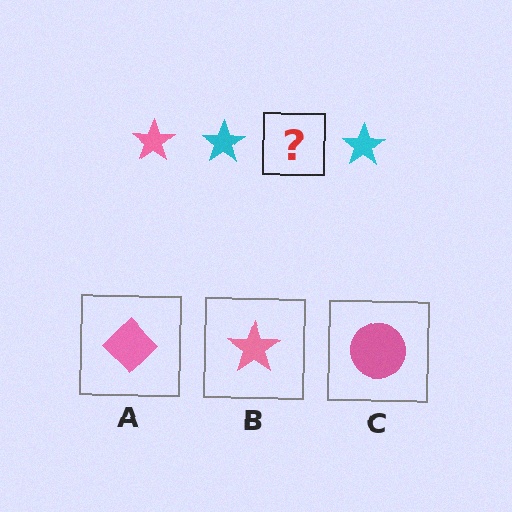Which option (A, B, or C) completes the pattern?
B.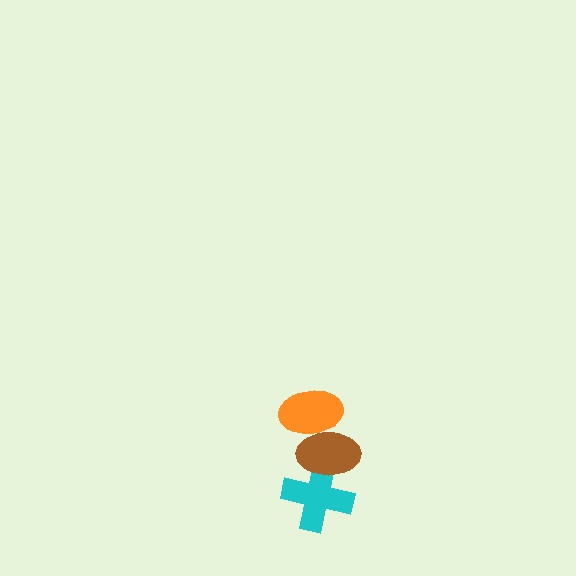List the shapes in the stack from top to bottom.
From top to bottom: the orange ellipse, the brown ellipse, the cyan cross.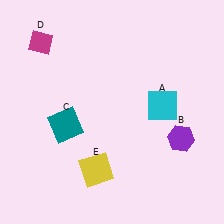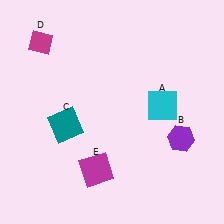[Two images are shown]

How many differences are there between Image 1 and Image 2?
There is 1 difference between the two images.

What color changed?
The square (E) changed from yellow in Image 1 to magenta in Image 2.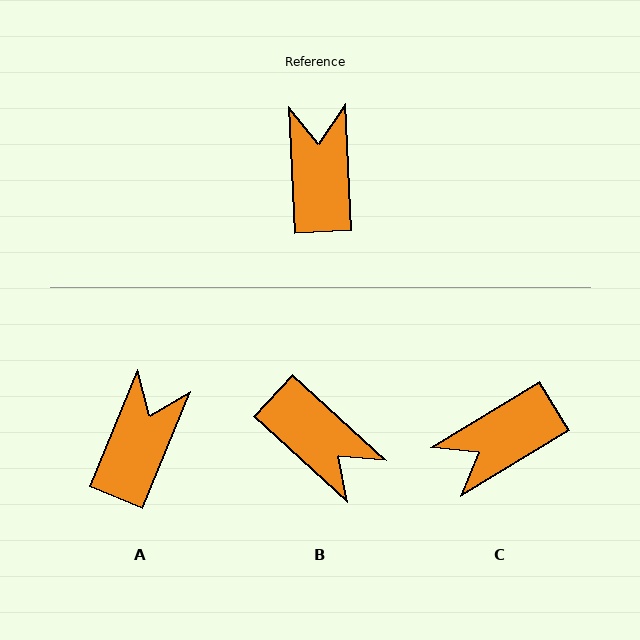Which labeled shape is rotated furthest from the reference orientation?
B, about 136 degrees away.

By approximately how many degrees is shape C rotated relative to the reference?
Approximately 118 degrees counter-clockwise.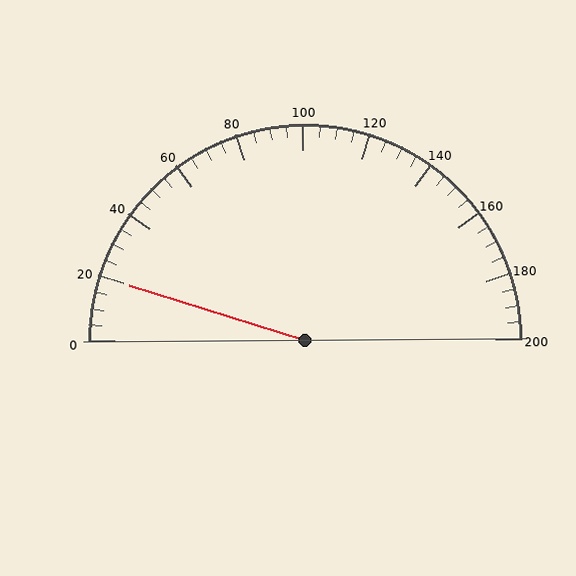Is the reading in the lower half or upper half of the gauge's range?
The reading is in the lower half of the range (0 to 200).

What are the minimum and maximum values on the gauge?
The gauge ranges from 0 to 200.